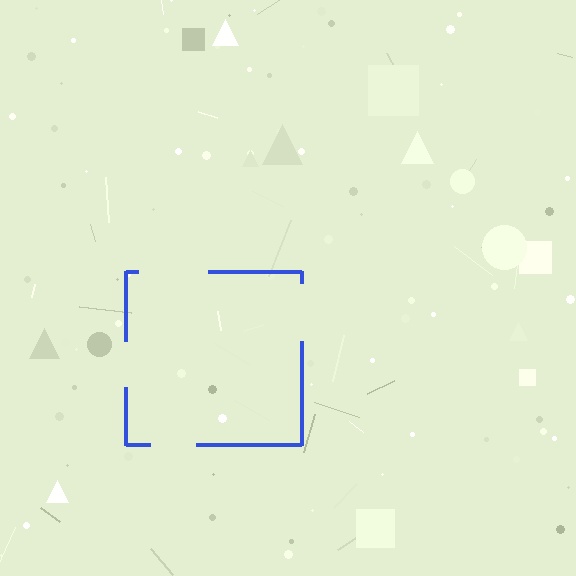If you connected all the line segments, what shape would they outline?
They would outline a square.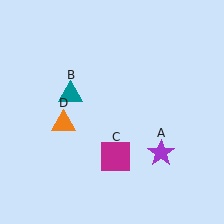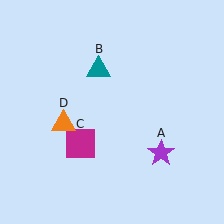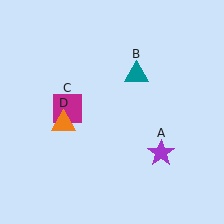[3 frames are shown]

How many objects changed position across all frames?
2 objects changed position: teal triangle (object B), magenta square (object C).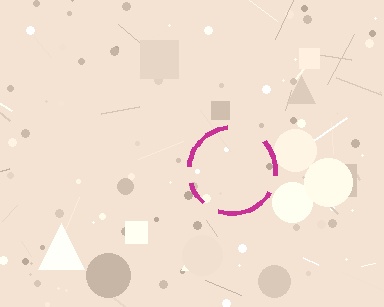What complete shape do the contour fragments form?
The contour fragments form a circle.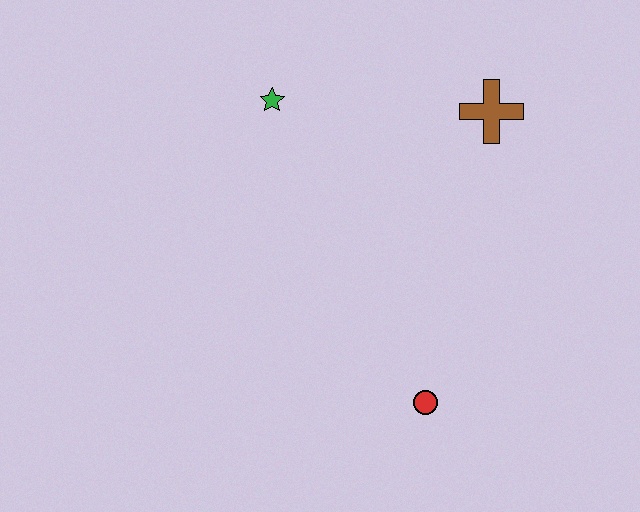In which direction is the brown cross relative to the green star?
The brown cross is to the right of the green star.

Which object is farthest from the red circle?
The green star is farthest from the red circle.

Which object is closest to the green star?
The brown cross is closest to the green star.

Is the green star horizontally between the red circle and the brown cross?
No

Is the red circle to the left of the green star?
No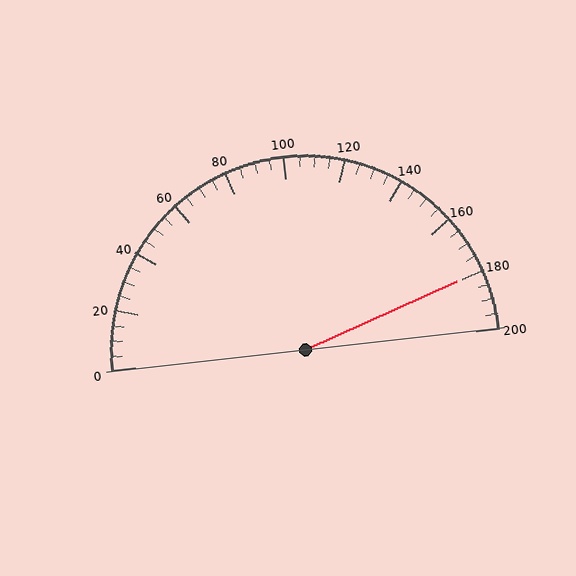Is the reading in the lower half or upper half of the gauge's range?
The reading is in the upper half of the range (0 to 200).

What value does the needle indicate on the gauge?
The needle indicates approximately 180.